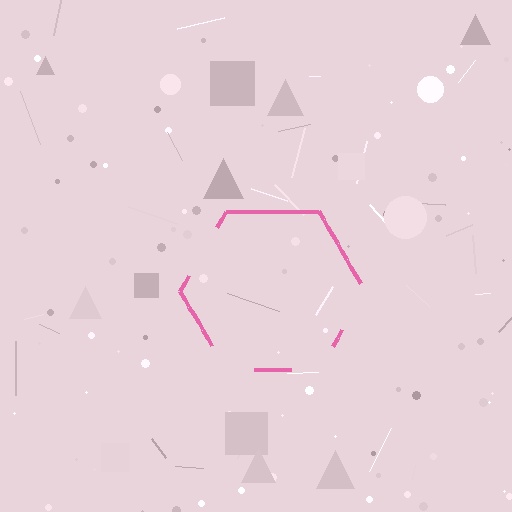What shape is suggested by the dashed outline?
The dashed outline suggests a hexagon.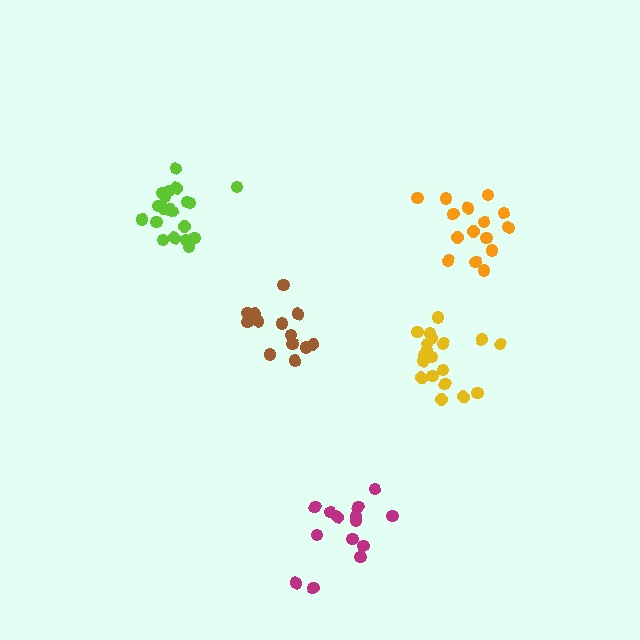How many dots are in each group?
Group 1: 14 dots, Group 2: 20 dots, Group 3: 19 dots, Group 4: 15 dots, Group 5: 14 dots (82 total).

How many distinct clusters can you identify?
There are 5 distinct clusters.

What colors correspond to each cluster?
The clusters are colored: brown, lime, yellow, orange, magenta.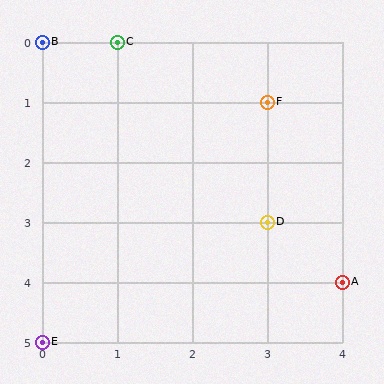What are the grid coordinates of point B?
Point B is at grid coordinates (0, 0).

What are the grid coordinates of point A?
Point A is at grid coordinates (4, 4).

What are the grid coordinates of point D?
Point D is at grid coordinates (3, 3).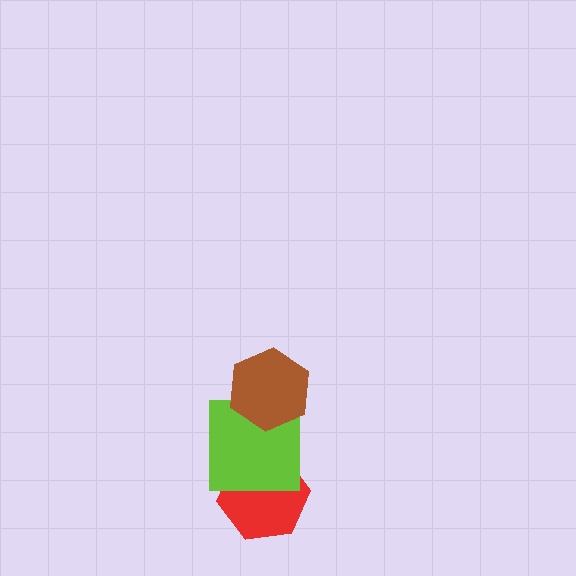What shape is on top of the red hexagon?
The lime square is on top of the red hexagon.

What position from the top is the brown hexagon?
The brown hexagon is 1st from the top.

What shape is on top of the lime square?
The brown hexagon is on top of the lime square.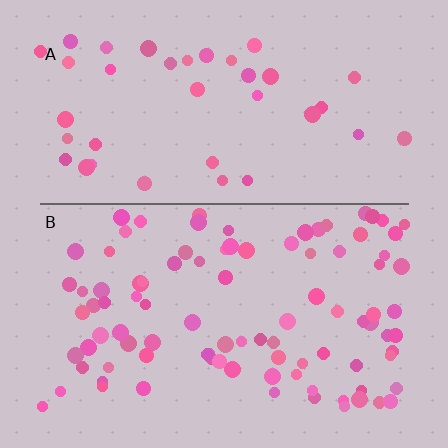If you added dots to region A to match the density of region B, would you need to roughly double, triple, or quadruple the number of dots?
Approximately double.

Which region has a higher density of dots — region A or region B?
B (the bottom).